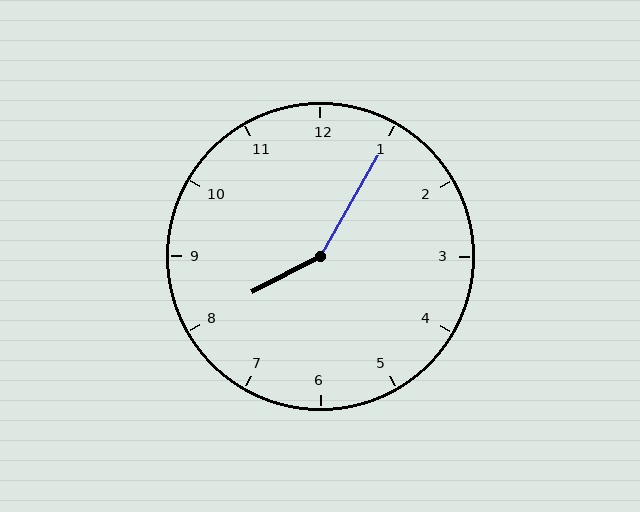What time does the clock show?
8:05.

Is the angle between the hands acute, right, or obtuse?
It is obtuse.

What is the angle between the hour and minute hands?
Approximately 148 degrees.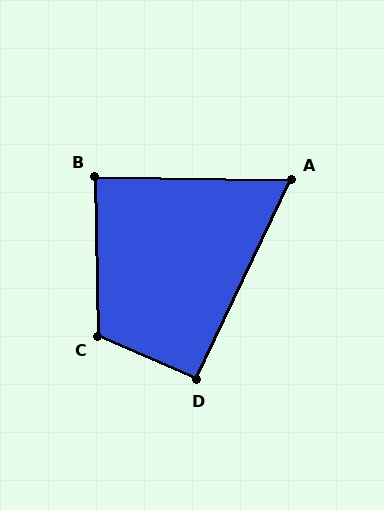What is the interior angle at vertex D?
Approximately 92 degrees (approximately right).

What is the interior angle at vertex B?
Approximately 88 degrees (approximately right).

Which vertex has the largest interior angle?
C, at approximately 114 degrees.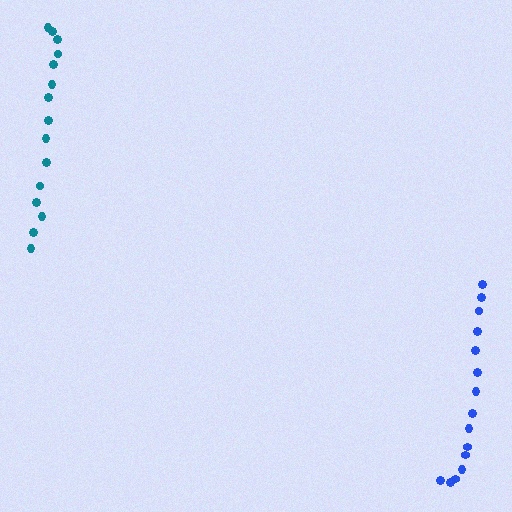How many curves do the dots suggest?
There are 2 distinct paths.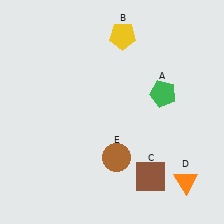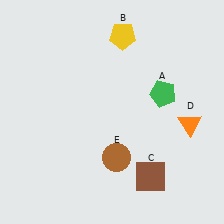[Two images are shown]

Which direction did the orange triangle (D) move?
The orange triangle (D) moved up.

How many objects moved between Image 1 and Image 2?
1 object moved between the two images.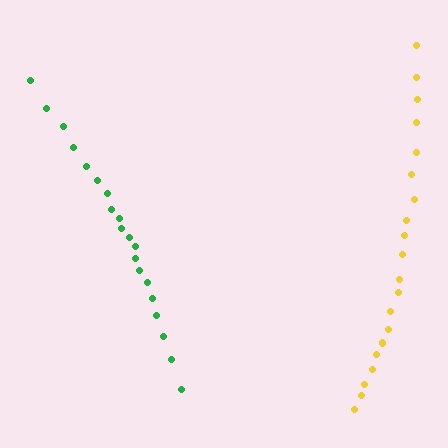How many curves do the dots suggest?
There are 2 distinct paths.